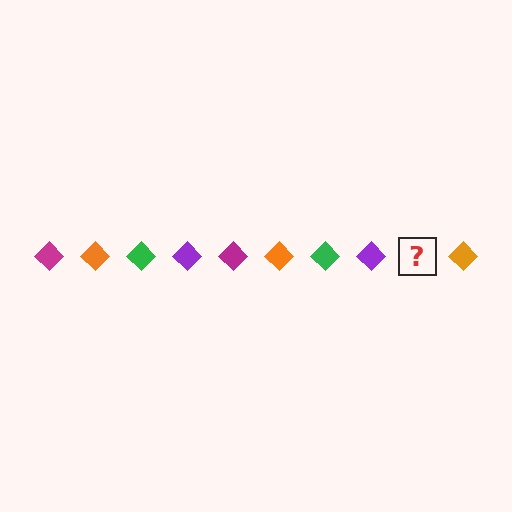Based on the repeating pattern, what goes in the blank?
The blank should be a magenta diamond.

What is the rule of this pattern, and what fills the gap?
The rule is that the pattern cycles through magenta, orange, green, purple diamonds. The gap should be filled with a magenta diamond.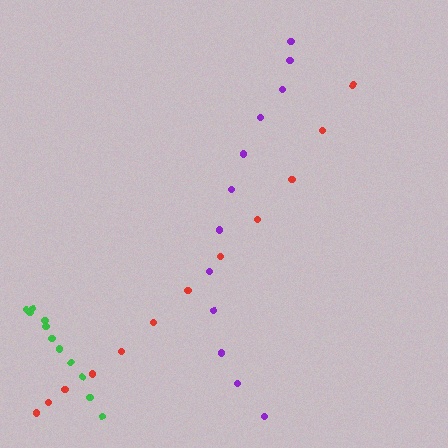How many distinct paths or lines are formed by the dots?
There are 3 distinct paths.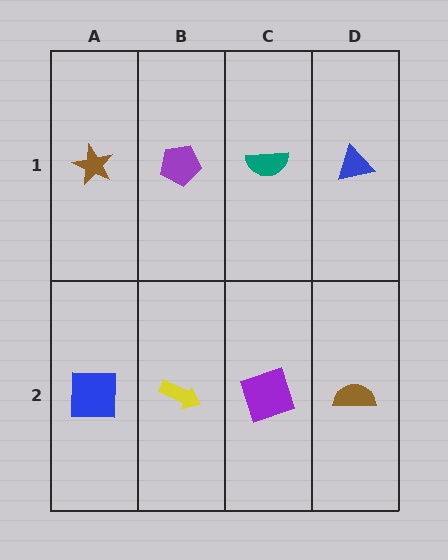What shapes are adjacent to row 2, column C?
A teal semicircle (row 1, column C), a yellow arrow (row 2, column B), a brown semicircle (row 2, column D).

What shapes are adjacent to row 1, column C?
A purple square (row 2, column C), a purple pentagon (row 1, column B), a blue triangle (row 1, column D).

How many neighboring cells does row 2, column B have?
3.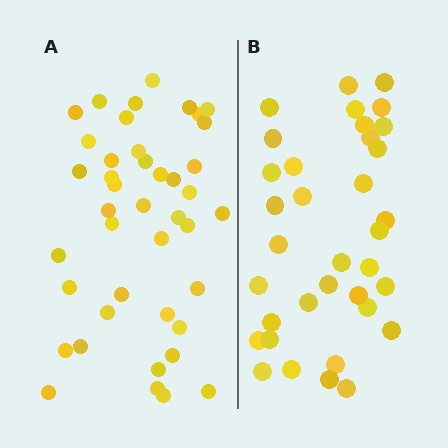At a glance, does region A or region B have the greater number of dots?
Region A (the left region) has more dots.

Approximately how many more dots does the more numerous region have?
Region A has roughly 8 or so more dots than region B.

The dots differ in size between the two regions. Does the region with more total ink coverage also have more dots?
No. Region B has more total ink coverage because its dots are larger, but region A actually contains more individual dots. Total area can be misleading — the number of items is what matters here.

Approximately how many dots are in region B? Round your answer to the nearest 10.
About 40 dots. (The exact count is 35, which rounds to 40.)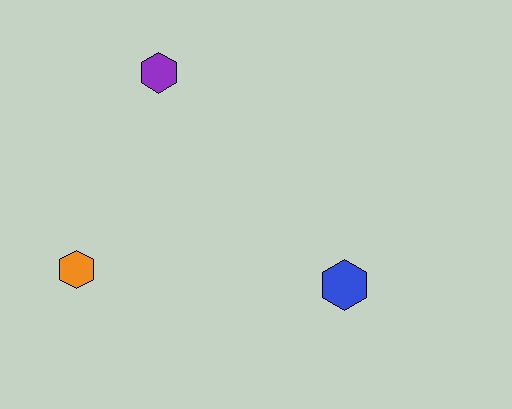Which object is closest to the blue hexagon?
The orange hexagon is closest to the blue hexagon.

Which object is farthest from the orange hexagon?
The blue hexagon is farthest from the orange hexagon.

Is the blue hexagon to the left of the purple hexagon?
No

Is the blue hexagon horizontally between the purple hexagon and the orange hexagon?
No